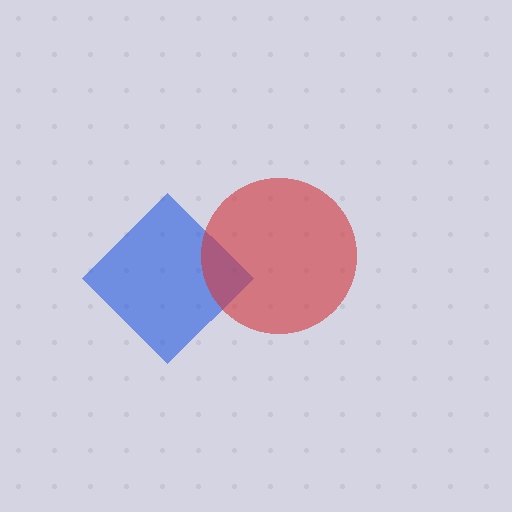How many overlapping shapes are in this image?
There are 2 overlapping shapes in the image.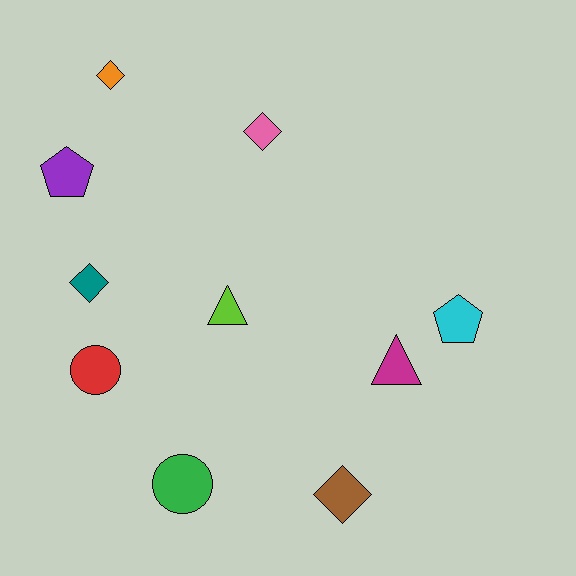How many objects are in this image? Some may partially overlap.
There are 10 objects.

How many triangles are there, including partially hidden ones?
There are 2 triangles.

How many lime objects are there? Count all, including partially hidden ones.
There is 1 lime object.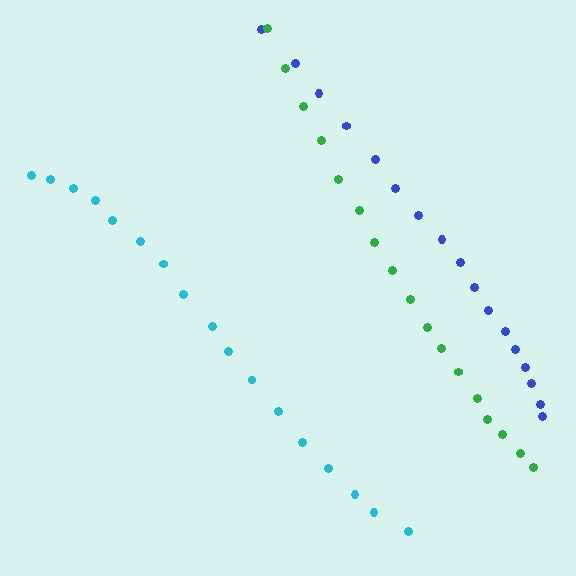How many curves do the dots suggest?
There are 3 distinct paths.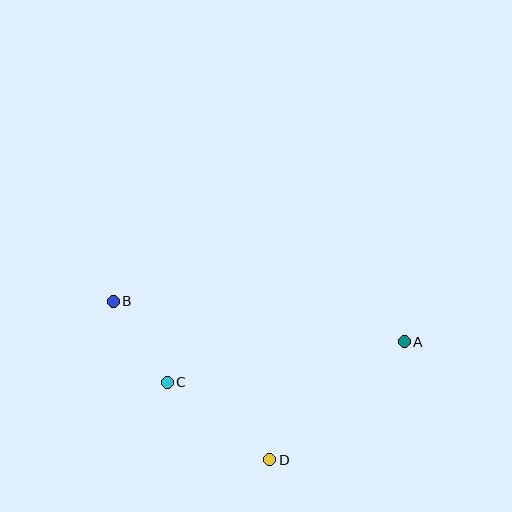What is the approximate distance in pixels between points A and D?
The distance between A and D is approximately 179 pixels.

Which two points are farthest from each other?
Points A and B are farthest from each other.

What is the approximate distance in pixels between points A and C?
The distance between A and C is approximately 240 pixels.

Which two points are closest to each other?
Points B and C are closest to each other.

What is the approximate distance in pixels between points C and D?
The distance between C and D is approximately 128 pixels.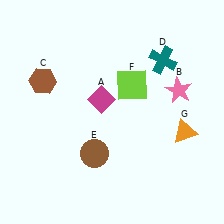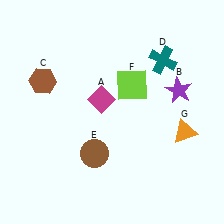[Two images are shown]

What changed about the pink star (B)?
In Image 1, B is pink. In Image 2, it changed to purple.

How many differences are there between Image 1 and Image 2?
There is 1 difference between the two images.